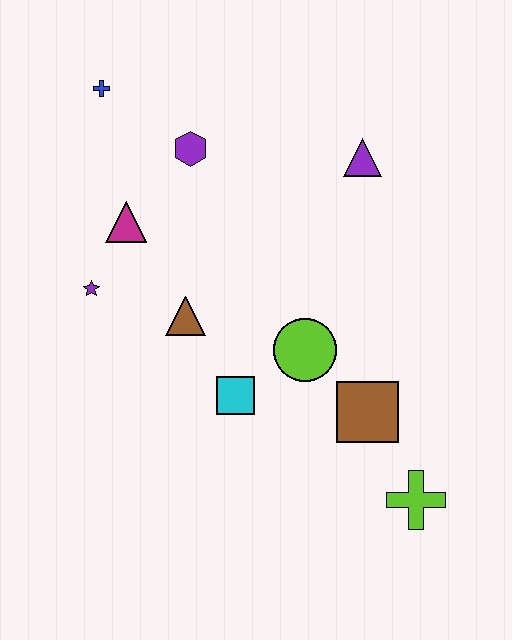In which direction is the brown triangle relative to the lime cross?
The brown triangle is to the left of the lime cross.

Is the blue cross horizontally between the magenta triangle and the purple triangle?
No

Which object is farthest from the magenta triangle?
The lime cross is farthest from the magenta triangle.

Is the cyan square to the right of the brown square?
No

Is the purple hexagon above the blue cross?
No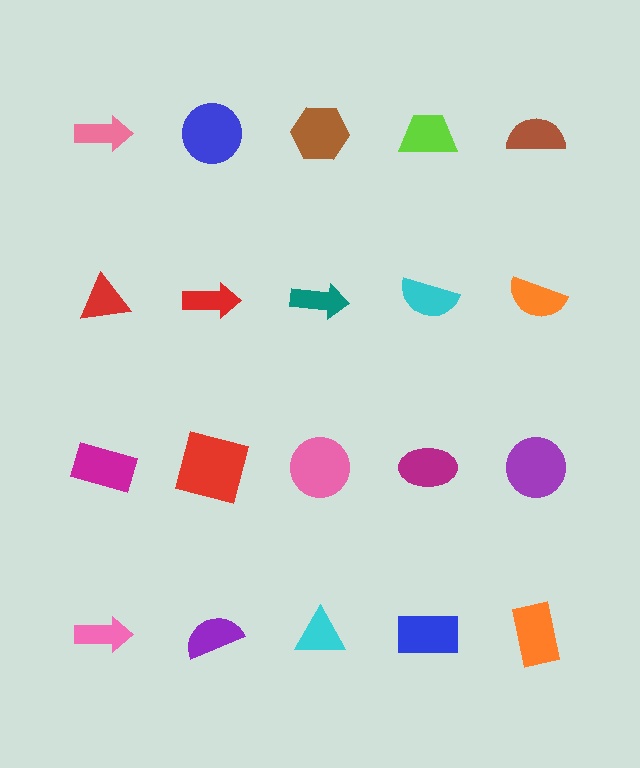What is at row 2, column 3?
A teal arrow.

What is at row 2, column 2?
A red arrow.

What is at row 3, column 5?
A purple circle.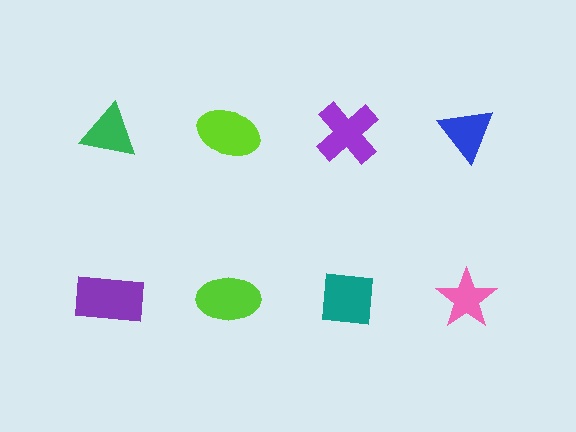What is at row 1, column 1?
A green triangle.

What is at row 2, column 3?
A teal square.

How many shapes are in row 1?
4 shapes.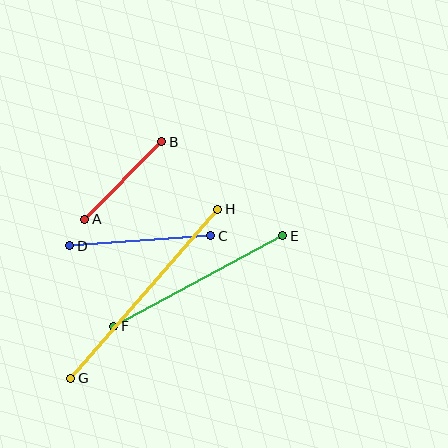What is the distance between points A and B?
The distance is approximately 109 pixels.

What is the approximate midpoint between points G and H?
The midpoint is at approximately (144, 294) pixels.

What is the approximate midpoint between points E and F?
The midpoint is at approximately (198, 281) pixels.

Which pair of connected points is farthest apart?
Points G and H are farthest apart.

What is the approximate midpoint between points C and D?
The midpoint is at approximately (140, 241) pixels.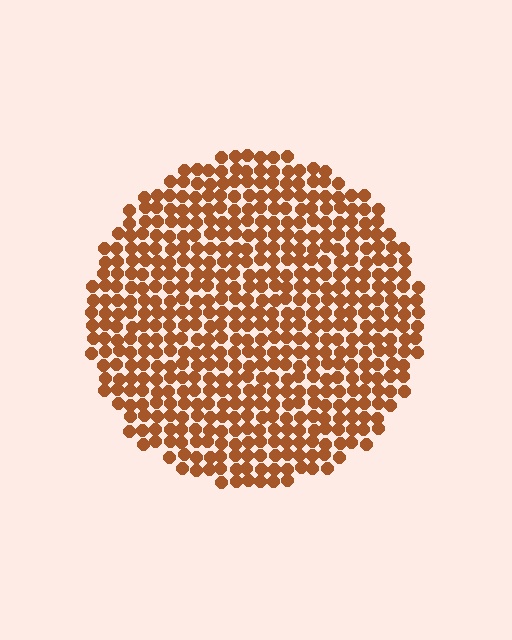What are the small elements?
The small elements are circles.